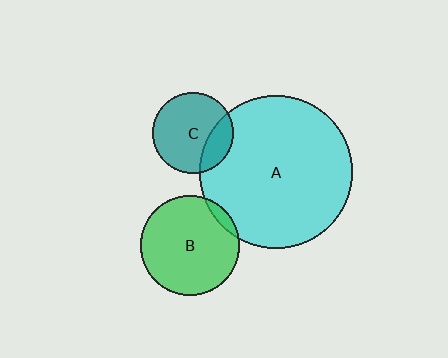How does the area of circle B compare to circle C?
Approximately 1.5 times.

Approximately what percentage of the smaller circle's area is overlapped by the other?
Approximately 25%.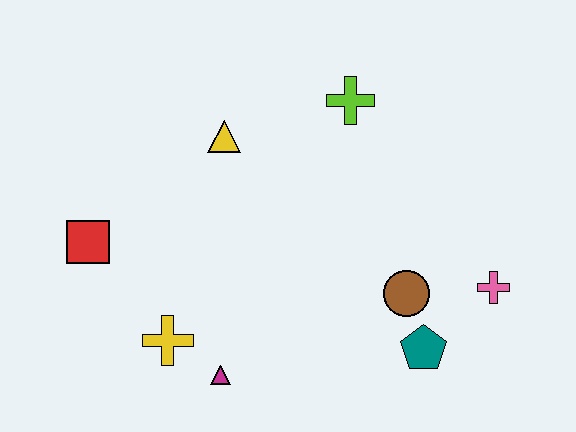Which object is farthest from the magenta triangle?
The lime cross is farthest from the magenta triangle.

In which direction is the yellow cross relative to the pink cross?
The yellow cross is to the left of the pink cross.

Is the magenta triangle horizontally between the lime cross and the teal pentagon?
No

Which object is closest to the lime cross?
The yellow triangle is closest to the lime cross.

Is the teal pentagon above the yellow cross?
No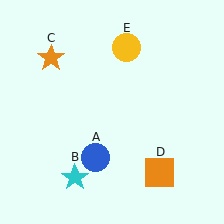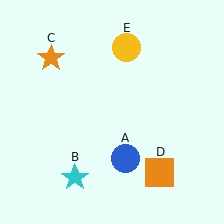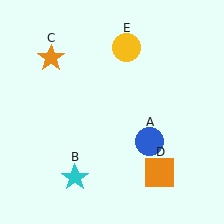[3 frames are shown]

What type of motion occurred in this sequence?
The blue circle (object A) rotated counterclockwise around the center of the scene.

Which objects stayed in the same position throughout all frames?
Cyan star (object B) and orange star (object C) and orange square (object D) and yellow circle (object E) remained stationary.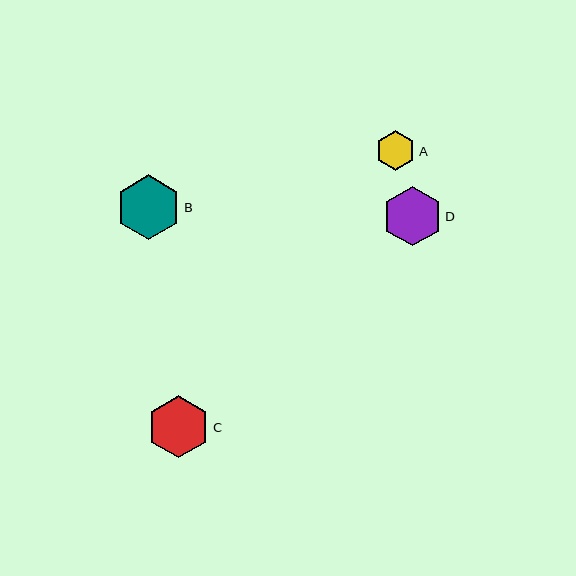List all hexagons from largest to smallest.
From largest to smallest: B, C, D, A.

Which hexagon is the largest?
Hexagon B is the largest with a size of approximately 65 pixels.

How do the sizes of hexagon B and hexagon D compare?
Hexagon B and hexagon D are approximately the same size.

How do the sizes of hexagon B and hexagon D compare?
Hexagon B and hexagon D are approximately the same size.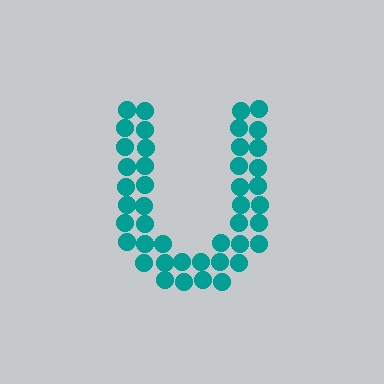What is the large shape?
The large shape is the letter U.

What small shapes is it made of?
It is made of small circles.